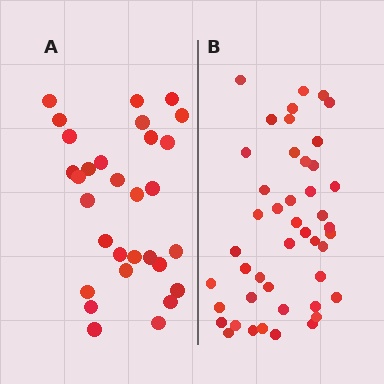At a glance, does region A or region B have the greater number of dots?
Region B (the right region) has more dots.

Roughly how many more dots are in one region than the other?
Region B has approximately 15 more dots than region A.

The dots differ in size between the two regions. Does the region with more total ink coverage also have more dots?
No. Region A has more total ink coverage because its dots are larger, but region B actually contains more individual dots. Total area can be misleading — the number of items is what matters here.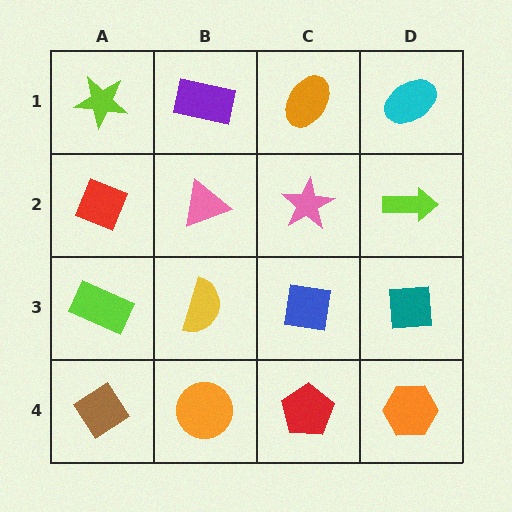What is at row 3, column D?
A teal square.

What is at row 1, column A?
A lime star.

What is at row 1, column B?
A purple rectangle.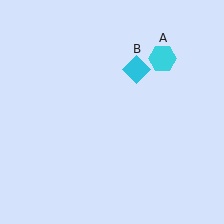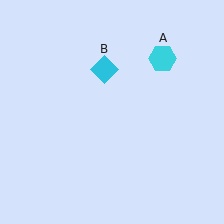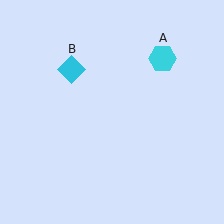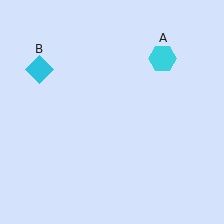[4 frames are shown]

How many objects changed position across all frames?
1 object changed position: cyan diamond (object B).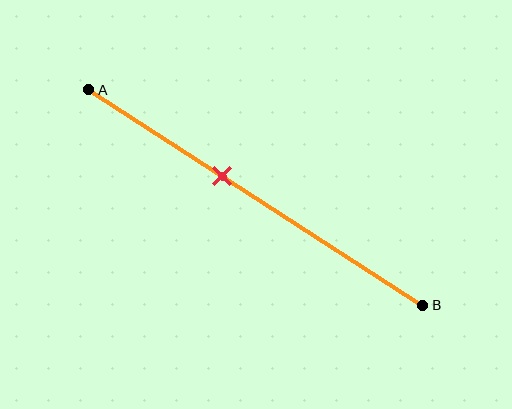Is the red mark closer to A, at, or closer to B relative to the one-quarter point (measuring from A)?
The red mark is closer to point B than the one-quarter point of segment AB.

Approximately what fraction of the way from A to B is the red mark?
The red mark is approximately 40% of the way from A to B.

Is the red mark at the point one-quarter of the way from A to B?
No, the mark is at about 40% from A, not at the 25% one-quarter point.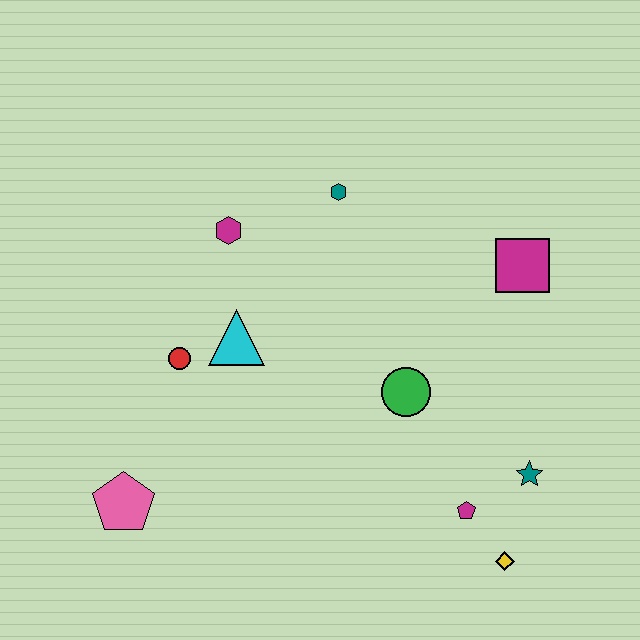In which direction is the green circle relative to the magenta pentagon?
The green circle is above the magenta pentagon.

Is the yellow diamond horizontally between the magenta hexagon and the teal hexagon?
No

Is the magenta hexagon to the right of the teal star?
No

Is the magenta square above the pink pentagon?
Yes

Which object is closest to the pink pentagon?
The red circle is closest to the pink pentagon.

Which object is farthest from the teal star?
The pink pentagon is farthest from the teal star.